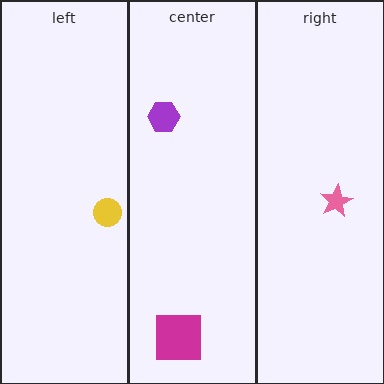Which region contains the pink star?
The right region.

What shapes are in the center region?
The magenta square, the purple hexagon.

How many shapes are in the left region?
1.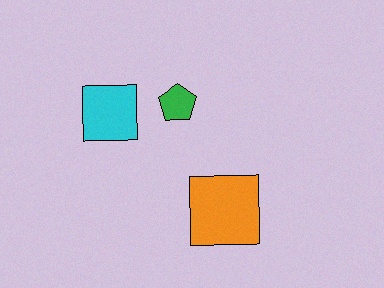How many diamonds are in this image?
There are no diamonds.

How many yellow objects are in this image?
There are no yellow objects.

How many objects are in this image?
There are 3 objects.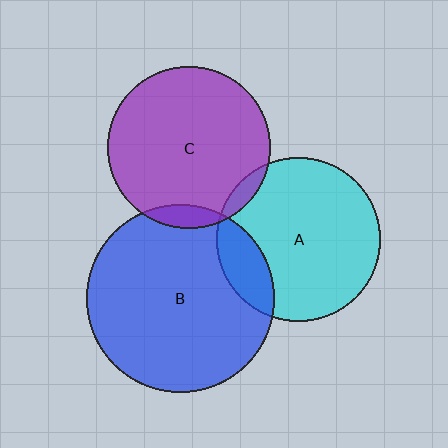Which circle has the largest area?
Circle B (blue).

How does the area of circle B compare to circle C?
Approximately 1.3 times.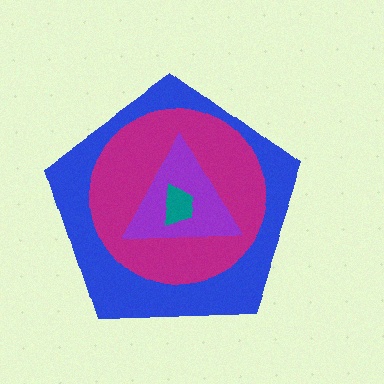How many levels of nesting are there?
4.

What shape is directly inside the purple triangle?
The teal trapezoid.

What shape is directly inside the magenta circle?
The purple triangle.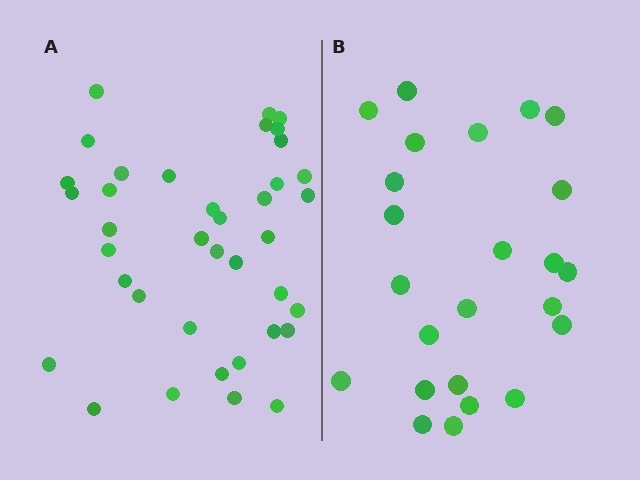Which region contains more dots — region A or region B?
Region A (the left region) has more dots.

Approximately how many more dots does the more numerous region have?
Region A has approximately 15 more dots than region B.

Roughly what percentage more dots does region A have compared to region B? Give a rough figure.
About 60% more.